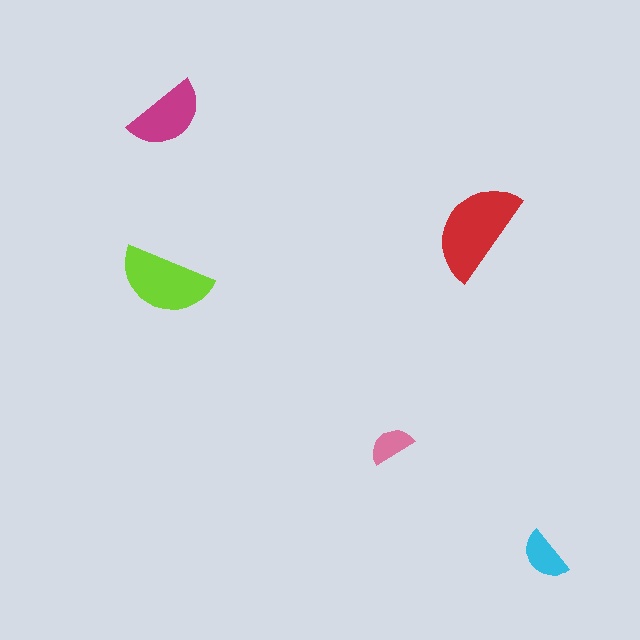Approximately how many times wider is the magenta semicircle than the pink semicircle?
About 1.5 times wider.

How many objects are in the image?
There are 5 objects in the image.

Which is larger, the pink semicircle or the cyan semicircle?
The cyan one.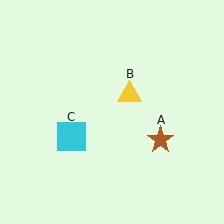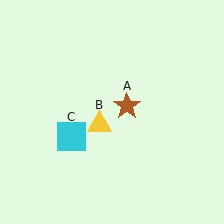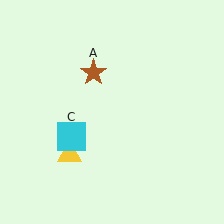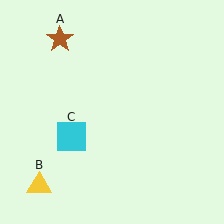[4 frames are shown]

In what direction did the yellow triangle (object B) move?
The yellow triangle (object B) moved down and to the left.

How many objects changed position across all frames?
2 objects changed position: brown star (object A), yellow triangle (object B).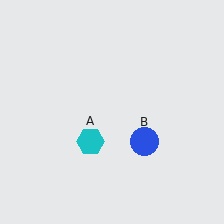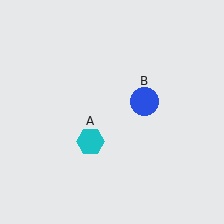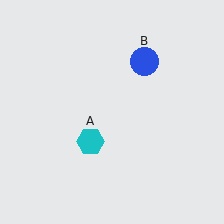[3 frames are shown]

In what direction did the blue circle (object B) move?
The blue circle (object B) moved up.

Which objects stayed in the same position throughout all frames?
Cyan hexagon (object A) remained stationary.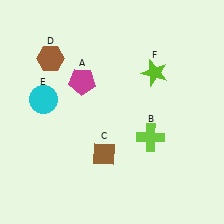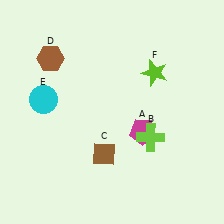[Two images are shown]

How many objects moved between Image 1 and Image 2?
1 object moved between the two images.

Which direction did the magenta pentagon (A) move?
The magenta pentagon (A) moved right.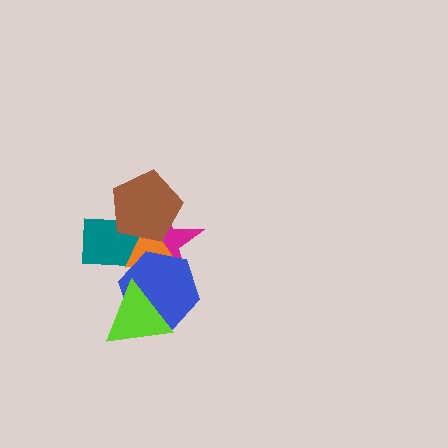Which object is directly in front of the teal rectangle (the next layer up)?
The orange triangle is directly in front of the teal rectangle.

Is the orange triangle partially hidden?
Yes, it is partially covered by another shape.